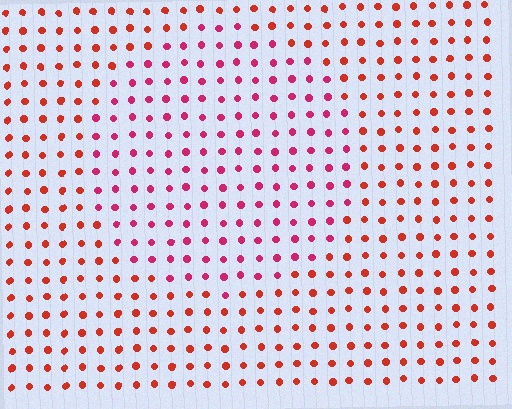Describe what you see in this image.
The image is filled with small red elements in a uniform arrangement. A circle-shaped region is visible where the elements are tinted to a slightly different hue, forming a subtle color boundary.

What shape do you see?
I see a circle.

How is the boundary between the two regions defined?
The boundary is defined purely by a slight shift in hue (about 31 degrees). Spacing, size, and orientation are identical on both sides.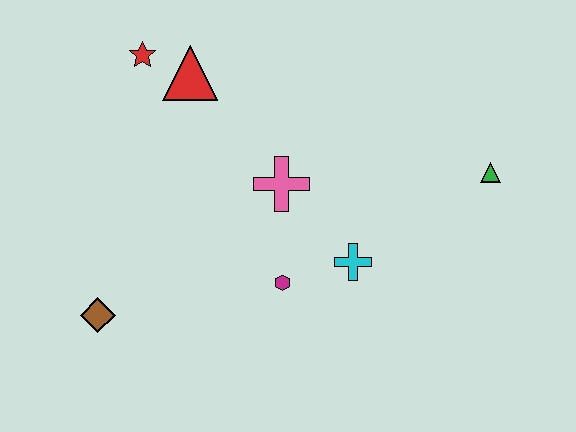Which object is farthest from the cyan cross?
The red star is farthest from the cyan cross.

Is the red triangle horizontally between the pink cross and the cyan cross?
No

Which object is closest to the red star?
The red triangle is closest to the red star.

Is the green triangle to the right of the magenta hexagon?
Yes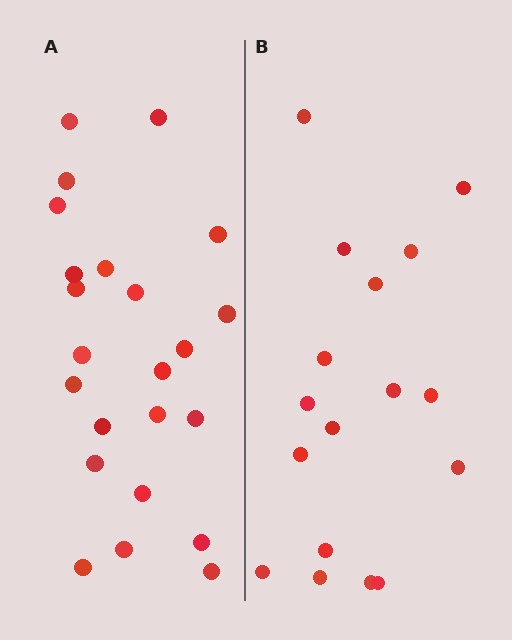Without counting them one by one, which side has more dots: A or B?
Region A (the left region) has more dots.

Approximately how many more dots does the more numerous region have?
Region A has about 6 more dots than region B.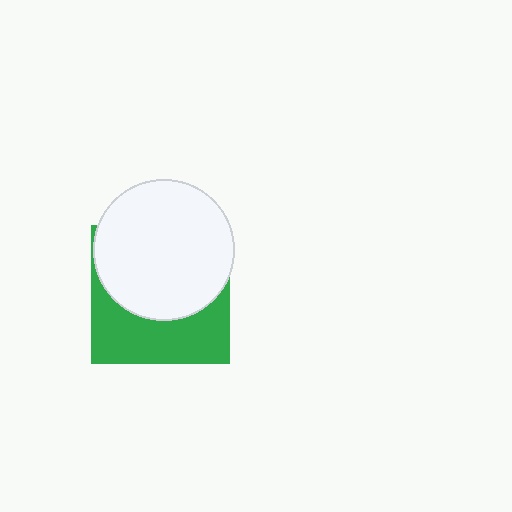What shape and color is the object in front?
The object in front is a white circle.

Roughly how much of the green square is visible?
A small part of it is visible (roughly 42%).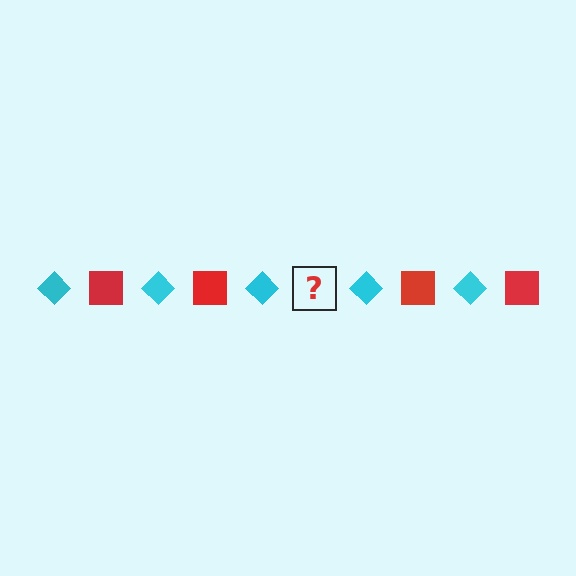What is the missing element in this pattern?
The missing element is a red square.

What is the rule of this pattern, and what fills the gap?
The rule is that the pattern alternates between cyan diamond and red square. The gap should be filled with a red square.